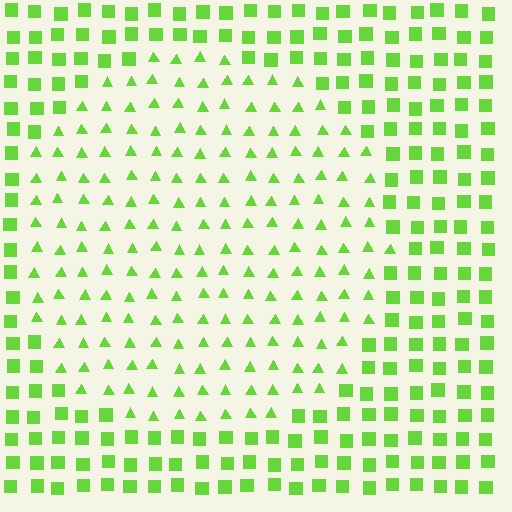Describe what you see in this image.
The image is filled with small lime elements arranged in a uniform grid. A circle-shaped region contains triangles, while the surrounding area contains squares. The boundary is defined purely by the change in element shape.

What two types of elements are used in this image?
The image uses triangles inside the circle region and squares outside it.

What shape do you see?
I see a circle.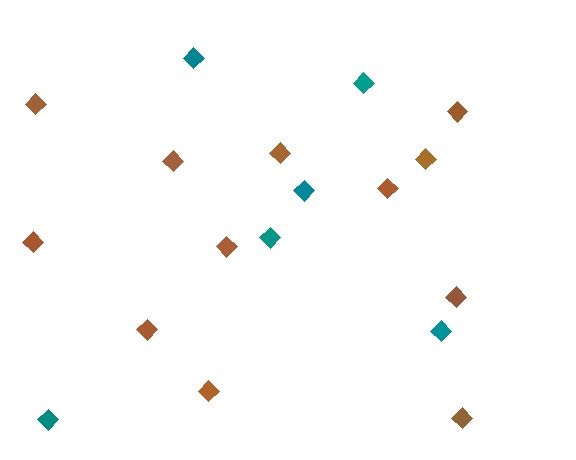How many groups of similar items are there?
There are 2 groups: one group of teal diamonds (6) and one group of brown diamonds (12).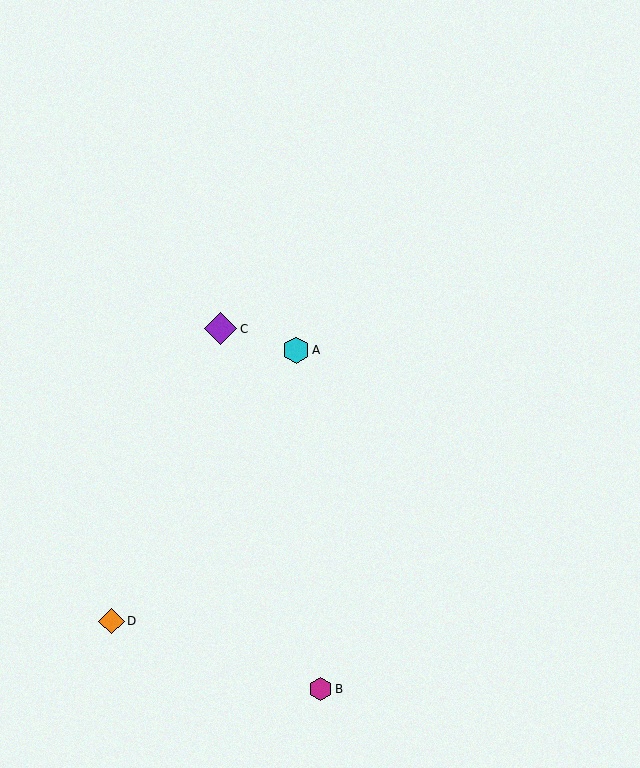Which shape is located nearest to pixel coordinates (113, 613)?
The orange diamond (labeled D) at (112, 621) is nearest to that location.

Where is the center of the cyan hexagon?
The center of the cyan hexagon is at (296, 350).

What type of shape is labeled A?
Shape A is a cyan hexagon.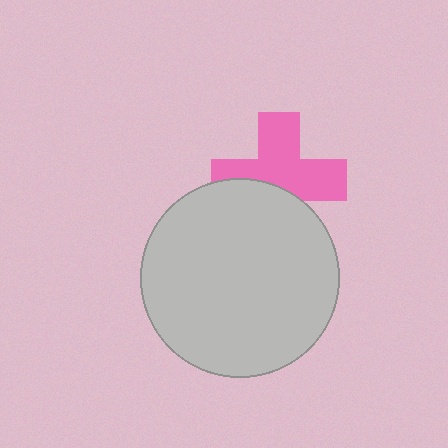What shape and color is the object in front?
The object in front is a light gray circle.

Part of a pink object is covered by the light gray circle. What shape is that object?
It is a cross.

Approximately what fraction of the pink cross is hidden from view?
Roughly 37% of the pink cross is hidden behind the light gray circle.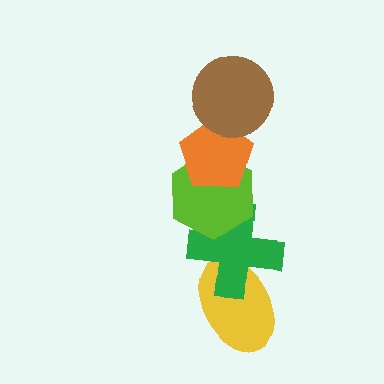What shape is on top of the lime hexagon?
The orange pentagon is on top of the lime hexagon.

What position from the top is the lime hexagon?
The lime hexagon is 3rd from the top.